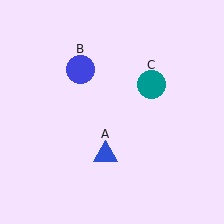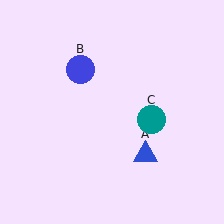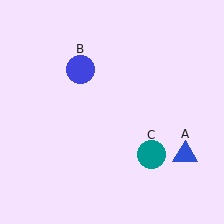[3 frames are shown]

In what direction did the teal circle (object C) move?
The teal circle (object C) moved down.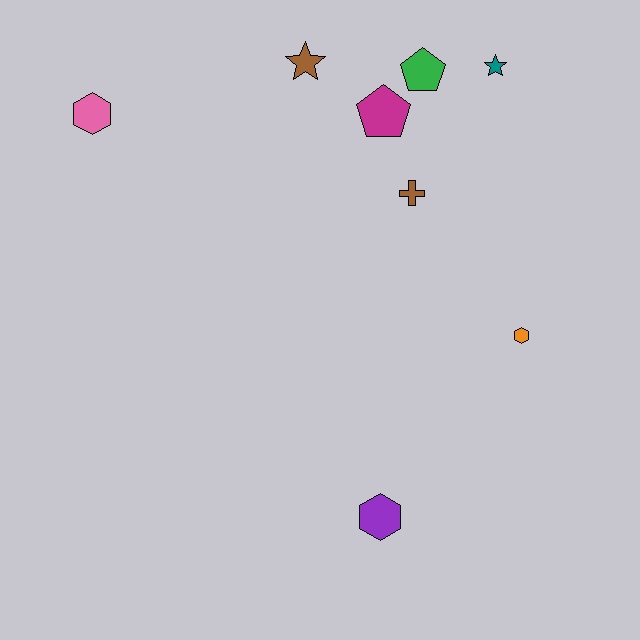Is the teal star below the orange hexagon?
No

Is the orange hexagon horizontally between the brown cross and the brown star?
No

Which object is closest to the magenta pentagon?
The green pentagon is closest to the magenta pentagon.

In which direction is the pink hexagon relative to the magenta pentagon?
The pink hexagon is to the left of the magenta pentagon.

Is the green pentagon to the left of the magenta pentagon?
No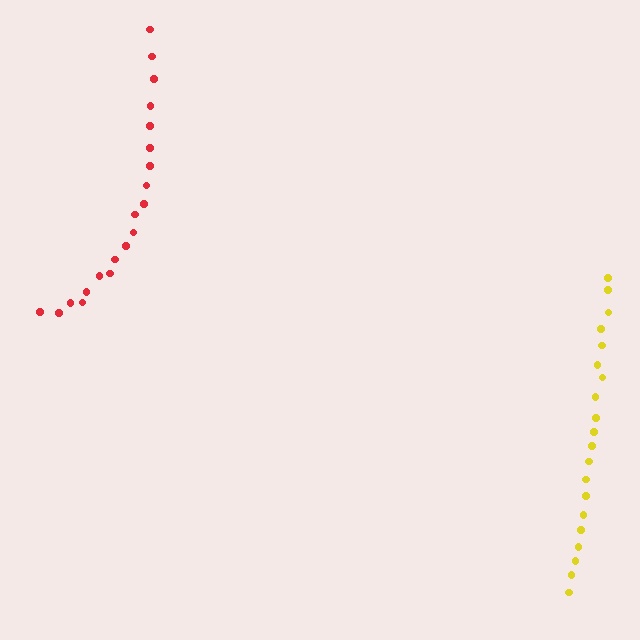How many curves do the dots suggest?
There are 2 distinct paths.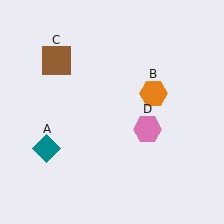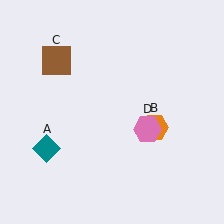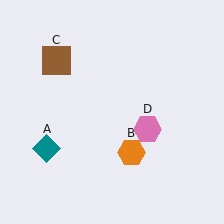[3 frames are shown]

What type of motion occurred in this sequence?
The orange hexagon (object B) rotated clockwise around the center of the scene.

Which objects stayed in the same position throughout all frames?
Teal diamond (object A) and brown square (object C) and pink hexagon (object D) remained stationary.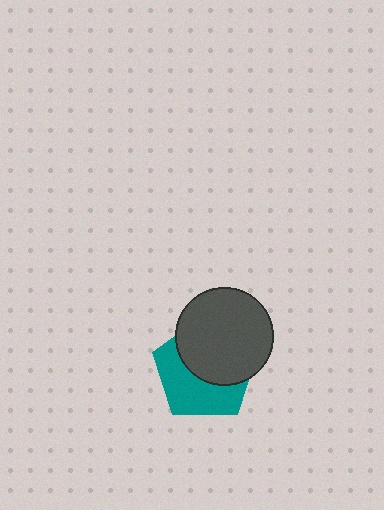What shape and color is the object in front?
The object in front is a dark gray circle.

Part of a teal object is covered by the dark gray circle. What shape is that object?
It is a pentagon.